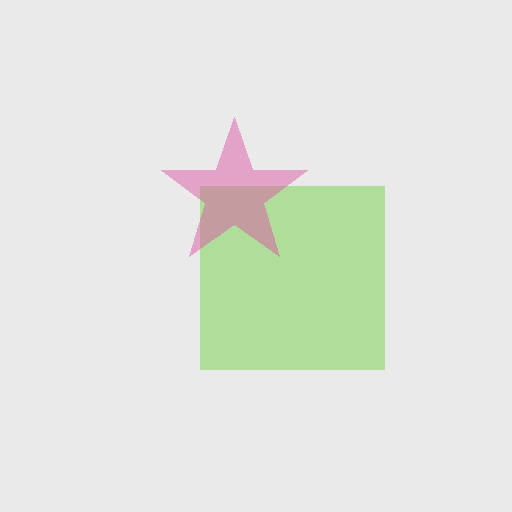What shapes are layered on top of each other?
The layered shapes are: a lime square, a pink star.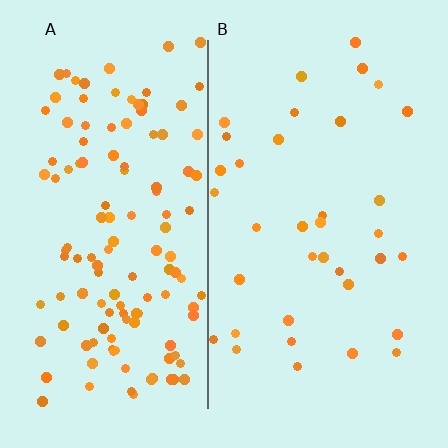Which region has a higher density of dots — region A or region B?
A (the left).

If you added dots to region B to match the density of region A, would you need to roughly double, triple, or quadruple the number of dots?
Approximately quadruple.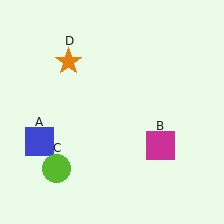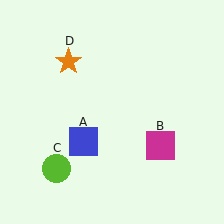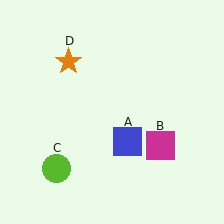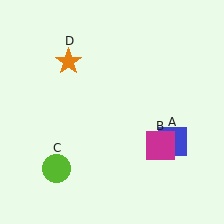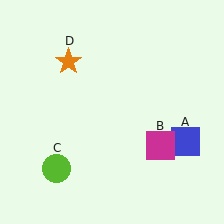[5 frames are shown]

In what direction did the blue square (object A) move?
The blue square (object A) moved right.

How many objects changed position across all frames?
1 object changed position: blue square (object A).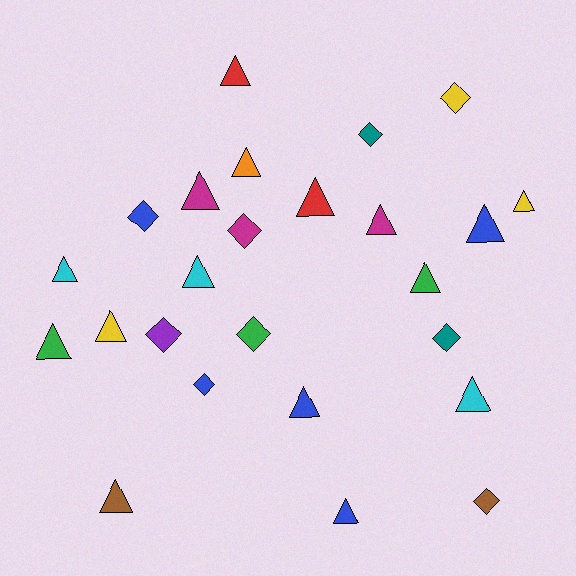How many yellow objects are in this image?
There are 3 yellow objects.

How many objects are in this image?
There are 25 objects.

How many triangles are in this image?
There are 16 triangles.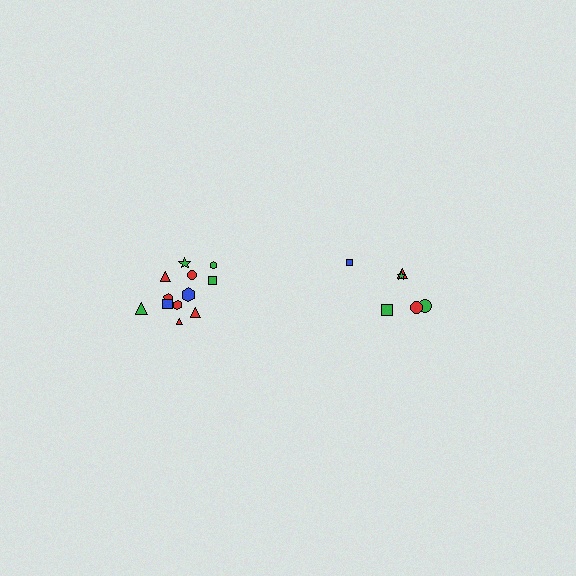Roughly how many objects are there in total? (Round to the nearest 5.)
Roughly 20 objects in total.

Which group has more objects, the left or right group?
The left group.